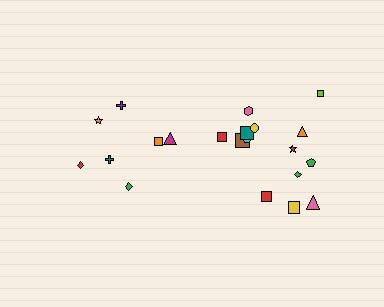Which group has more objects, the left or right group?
The right group.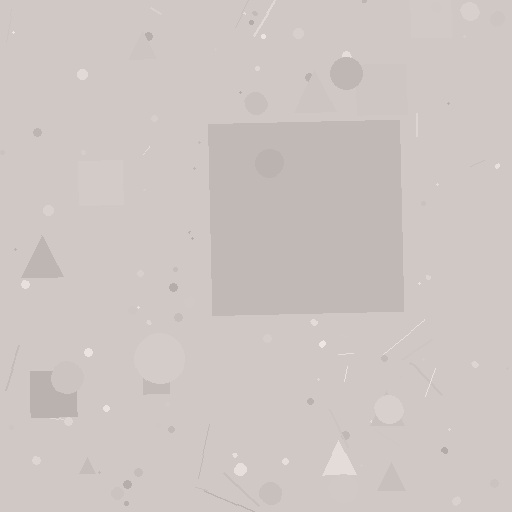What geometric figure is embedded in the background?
A square is embedded in the background.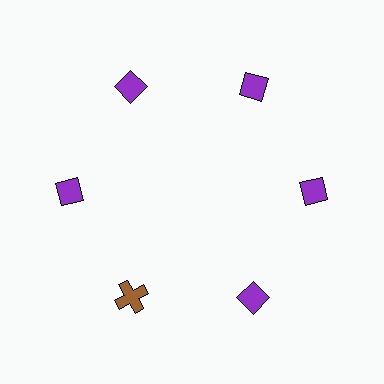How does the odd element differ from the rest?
It differs in both color (brown instead of purple) and shape (cross instead of diamond).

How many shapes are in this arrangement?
There are 6 shapes arranged in a ring pattern.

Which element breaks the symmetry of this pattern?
The brown cross at roughly the 7 o'clock position breaks the symmetry. All other shapes are purple diamonds.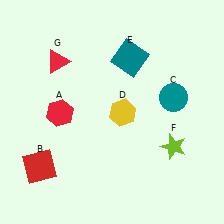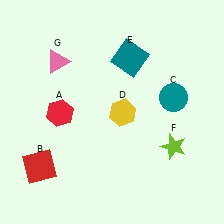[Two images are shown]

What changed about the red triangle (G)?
In Image 1, G is red. In Image 2, it changed to pink.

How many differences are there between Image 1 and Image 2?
There is 1 difference between the two images.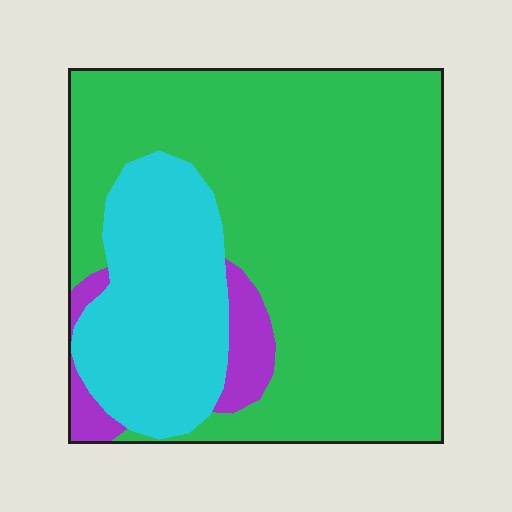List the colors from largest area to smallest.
From largest to smallest: green, cyan, purple.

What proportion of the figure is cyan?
Cyan takes up about one quarter (1/4) of the figure.